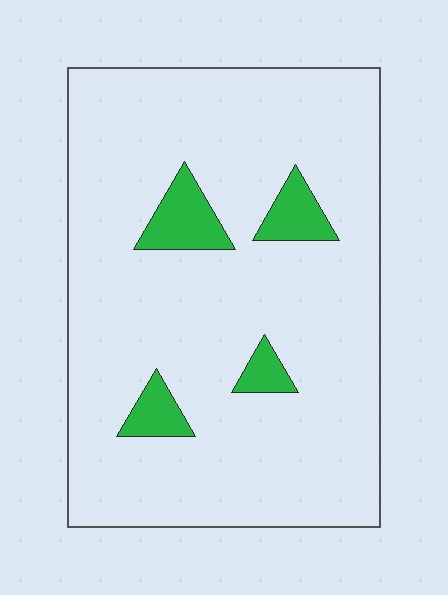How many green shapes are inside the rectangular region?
4.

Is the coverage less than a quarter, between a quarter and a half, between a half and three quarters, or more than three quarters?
Less than a quarter.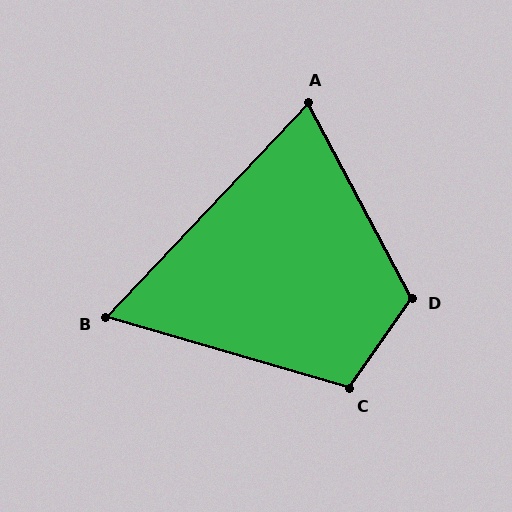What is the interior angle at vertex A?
Approximately 71 degrees (acute).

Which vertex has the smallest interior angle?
B, at approximately 63 degrees.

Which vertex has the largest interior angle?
D, at approximately 117 degrees.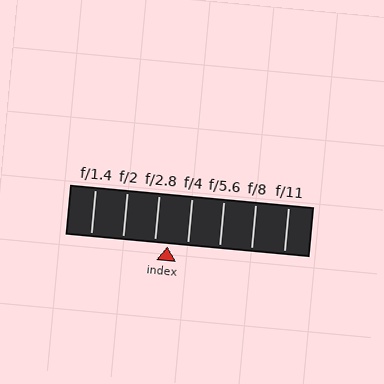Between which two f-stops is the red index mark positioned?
The index mark is between f/2.8 and f/4.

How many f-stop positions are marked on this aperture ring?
There are 7 f-stop positions marked.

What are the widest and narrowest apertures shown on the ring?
The widest aperture shown is f/1.4 and the narrowest is f/11.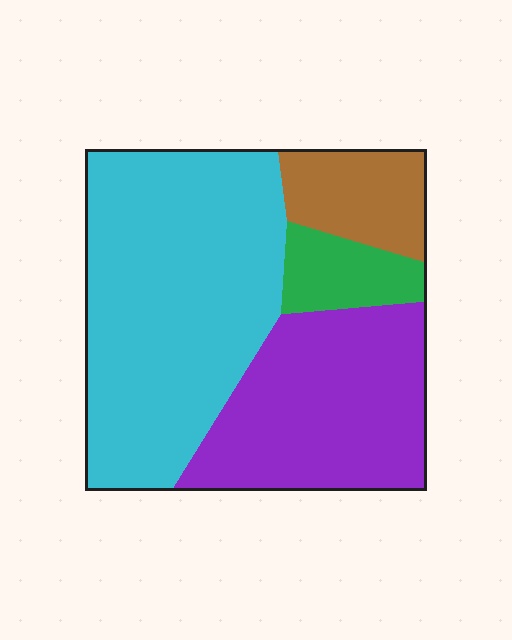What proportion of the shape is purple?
Purple takes up about one third (1/3) of the shape.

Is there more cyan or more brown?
Cyan.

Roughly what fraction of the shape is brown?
Brown covers about 10% of the shape.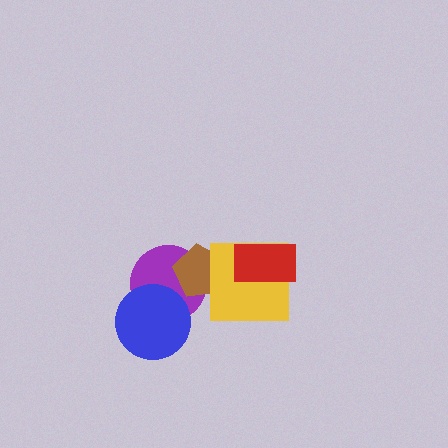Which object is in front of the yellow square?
The red rectangle is in front of the yellow square.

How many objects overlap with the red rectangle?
1 object overlaps with the red rectangle.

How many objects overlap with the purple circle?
2 objects overlap with the purple circle.